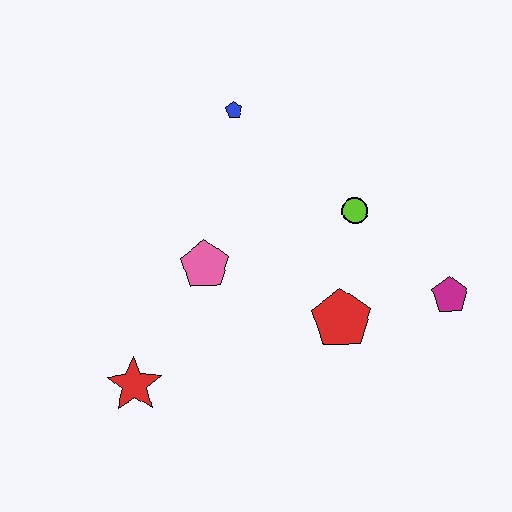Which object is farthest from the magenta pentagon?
The red star is farthest from the magenta pentagon.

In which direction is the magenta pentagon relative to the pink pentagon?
The magenta pentagon is to the right of the pink pentagon.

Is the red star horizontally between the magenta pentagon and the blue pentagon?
No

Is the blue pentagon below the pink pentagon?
No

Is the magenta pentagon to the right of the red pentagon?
Yes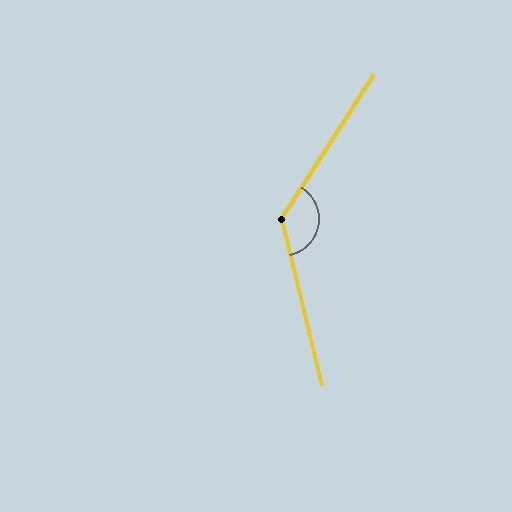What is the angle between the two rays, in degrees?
Approximately 134 degrees.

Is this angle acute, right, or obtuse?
It is obtuse.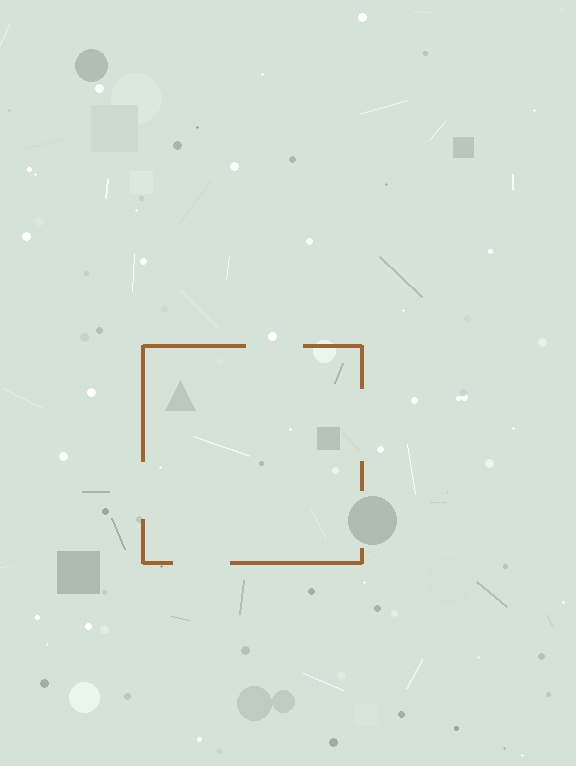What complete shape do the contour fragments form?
The contour fragments form a square.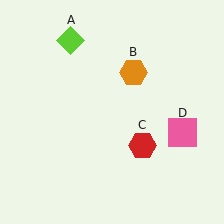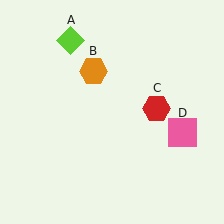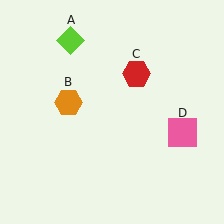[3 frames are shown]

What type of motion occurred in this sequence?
The orange hexagon (object B), red hexagon (object C) rotated counterclockwise around the center of the scene.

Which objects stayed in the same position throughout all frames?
Lime diamond (object A) and pink square (object D) remained stationary.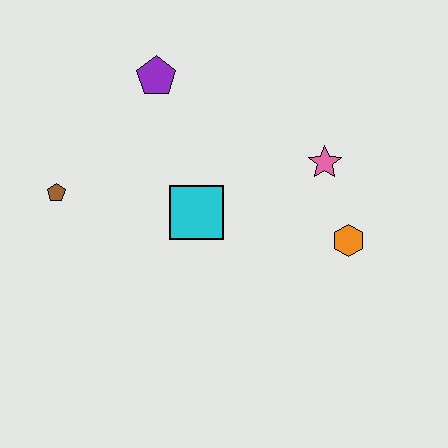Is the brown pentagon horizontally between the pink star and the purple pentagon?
No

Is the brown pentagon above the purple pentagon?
No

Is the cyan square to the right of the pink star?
No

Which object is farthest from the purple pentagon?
The orange hexagon is farthest from the purple pentagon.